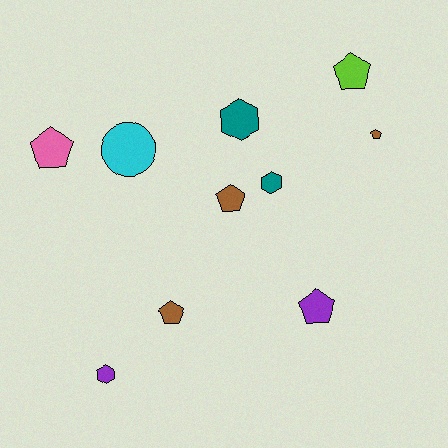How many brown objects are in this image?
There are 3 brown objects.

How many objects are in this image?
There are 10 objects.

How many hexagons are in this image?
There are 3 hexagons.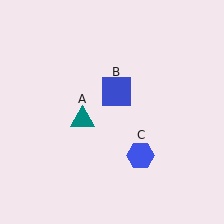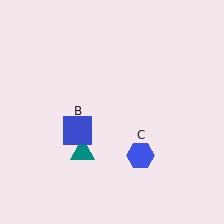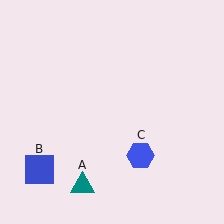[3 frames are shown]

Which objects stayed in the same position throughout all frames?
Blue hexagon (object C) remained stationary.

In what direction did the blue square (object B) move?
The blue square (object B) moved down and to the left.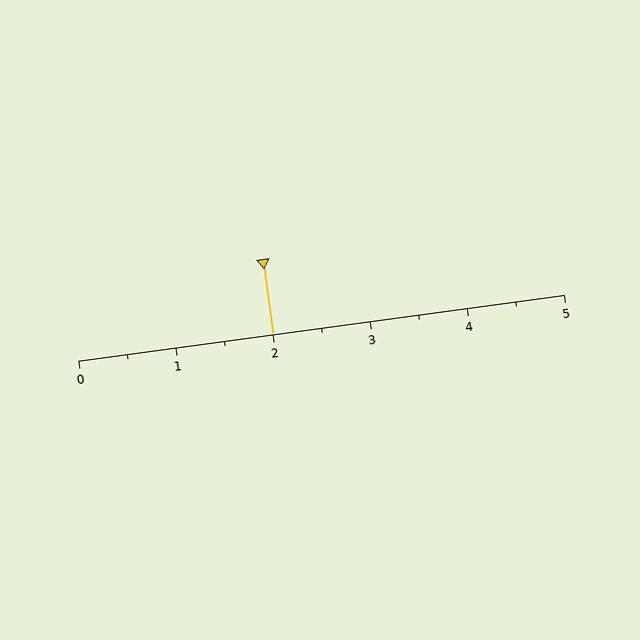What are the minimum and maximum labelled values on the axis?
The axis runs from 0 to 5.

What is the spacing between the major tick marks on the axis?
The major ticks are spaced 1 apart.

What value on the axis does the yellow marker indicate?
The marker indicates approximately 2.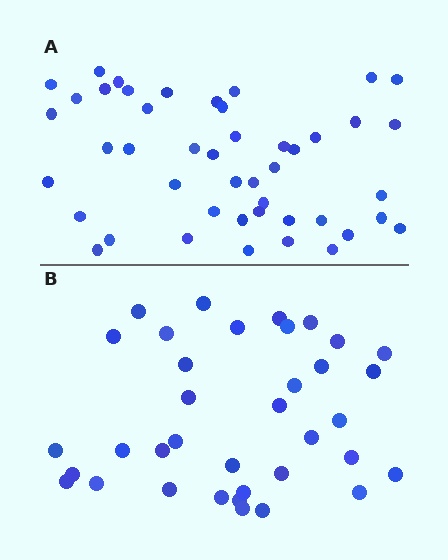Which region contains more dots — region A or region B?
Region A (the top region) has more dots.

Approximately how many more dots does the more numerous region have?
Region A has roughly 10 or so more dots than region B.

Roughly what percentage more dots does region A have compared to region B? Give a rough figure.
About 30% more.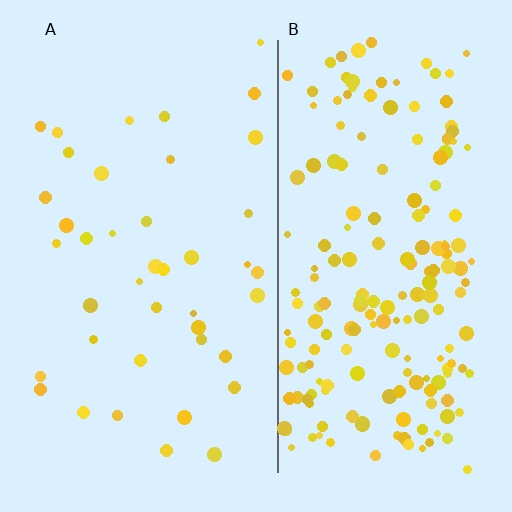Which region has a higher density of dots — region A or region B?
B (the right).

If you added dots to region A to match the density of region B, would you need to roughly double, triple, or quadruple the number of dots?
Approximately quadruple.